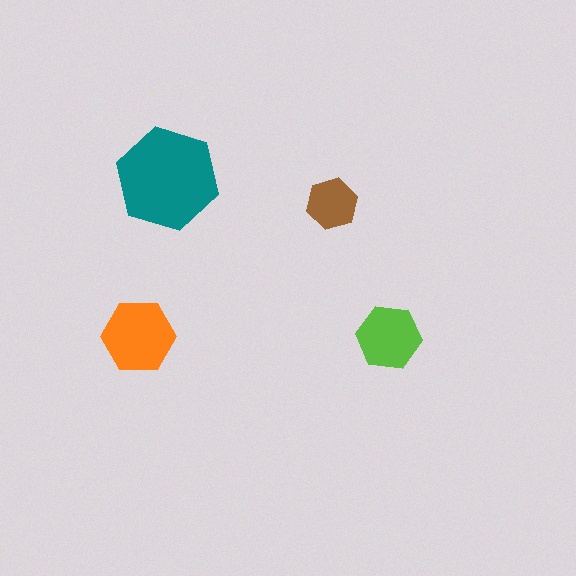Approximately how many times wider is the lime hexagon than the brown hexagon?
About 1.5 times wider.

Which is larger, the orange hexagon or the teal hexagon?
The teal one.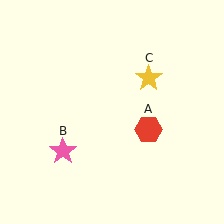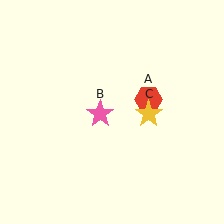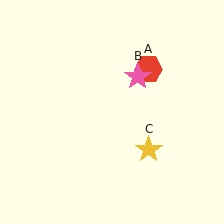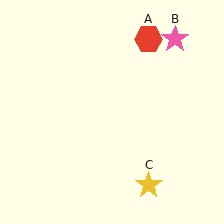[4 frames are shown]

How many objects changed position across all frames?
3 objects changed position: red hexagon (object A), pink star (object B), yellow star (object C).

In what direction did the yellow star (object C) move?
The yellow star (object C) moved down.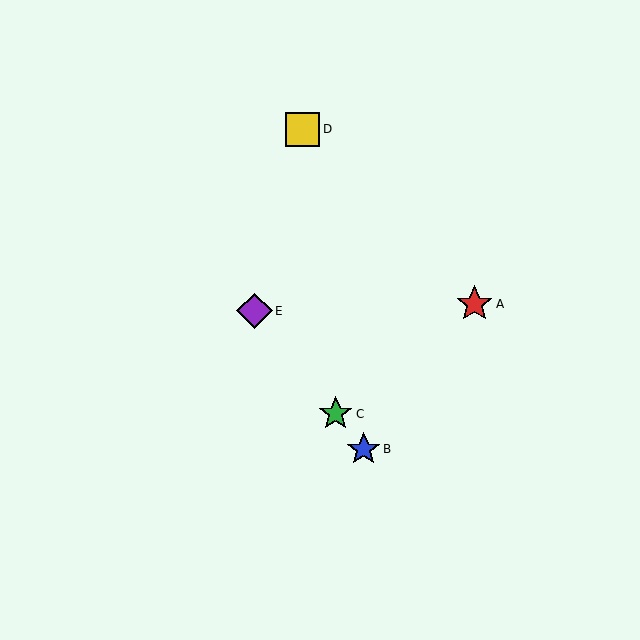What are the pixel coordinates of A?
Object A is at (475, 304).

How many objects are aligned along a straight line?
3 objects (B, C, E) are aligned along a straight line.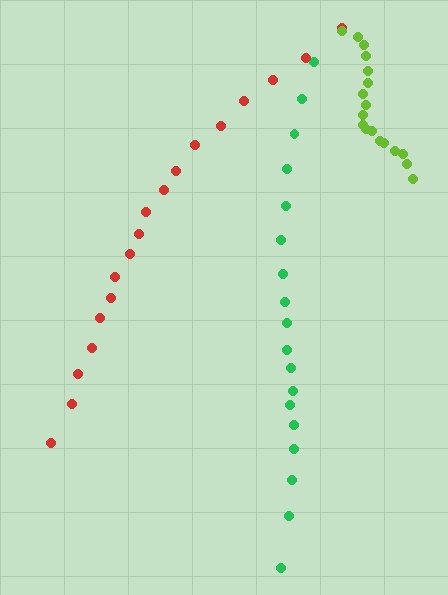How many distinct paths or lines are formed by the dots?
There are 3 distinct paths.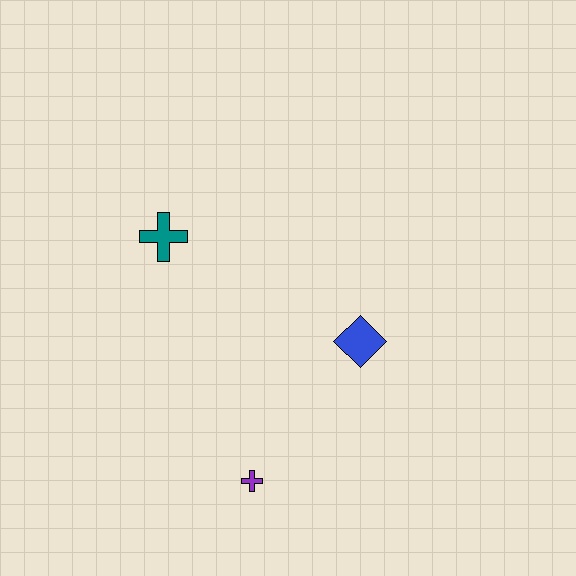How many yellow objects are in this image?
There are no yellow objects.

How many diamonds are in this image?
There is 1 diamond.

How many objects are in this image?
There are 3 objects.